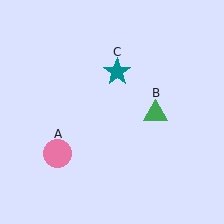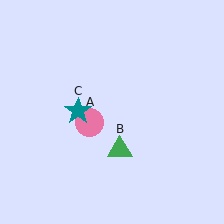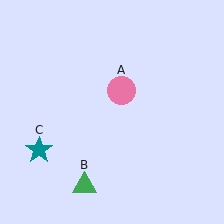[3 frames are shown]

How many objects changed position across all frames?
3 objects changed position: pink circle (object A), green triangle (object B), teal star (object C).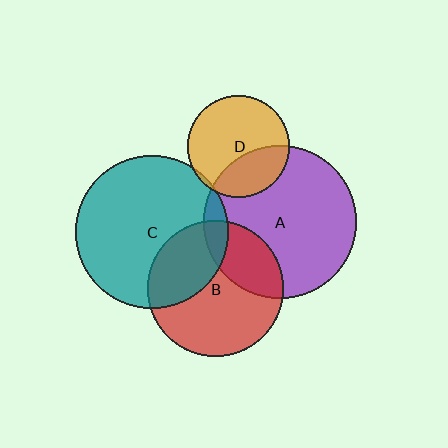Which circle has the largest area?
Circle A (purple).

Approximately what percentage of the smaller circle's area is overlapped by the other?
Approximately 30%.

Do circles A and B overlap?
Yes.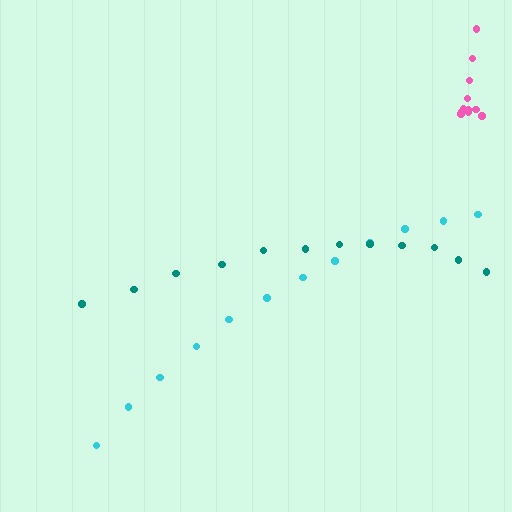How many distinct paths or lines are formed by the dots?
There are 3 distinct paths.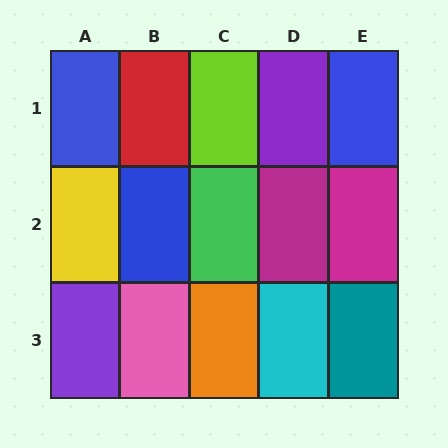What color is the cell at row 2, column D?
Magenta.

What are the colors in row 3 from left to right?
Purple, pink, orange, cyan, teal.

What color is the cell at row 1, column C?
Lime.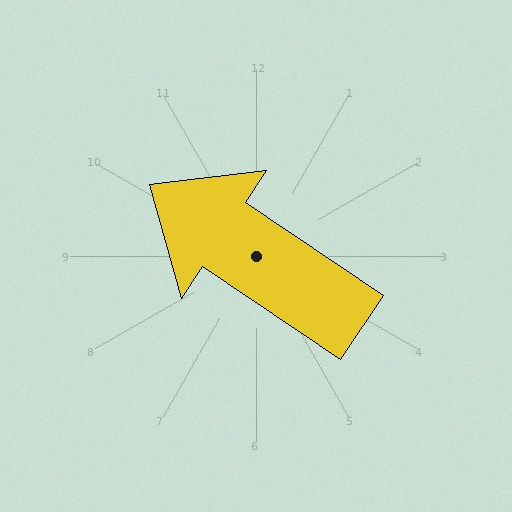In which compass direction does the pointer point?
Northwest.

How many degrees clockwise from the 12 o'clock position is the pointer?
Approximately 304 degrees.